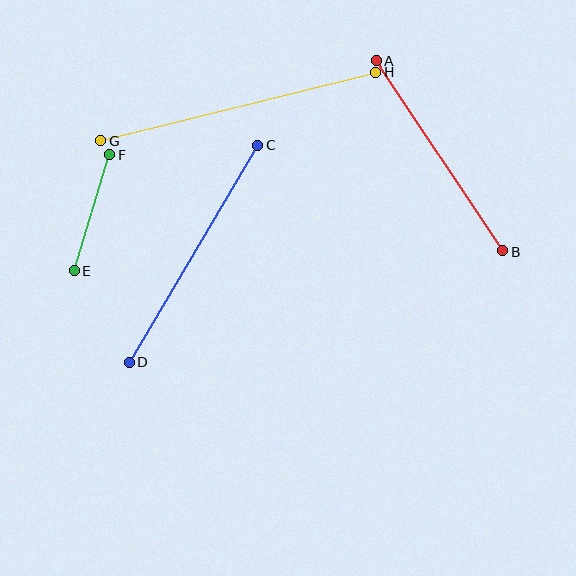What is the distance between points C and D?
The distance is approximately 252 pixels.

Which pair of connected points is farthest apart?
Points G and H are farthest apart.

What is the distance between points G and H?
The distance is approximately 283 pixels.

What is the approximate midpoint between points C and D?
The midpoint is at approximately (193, 254) pixels.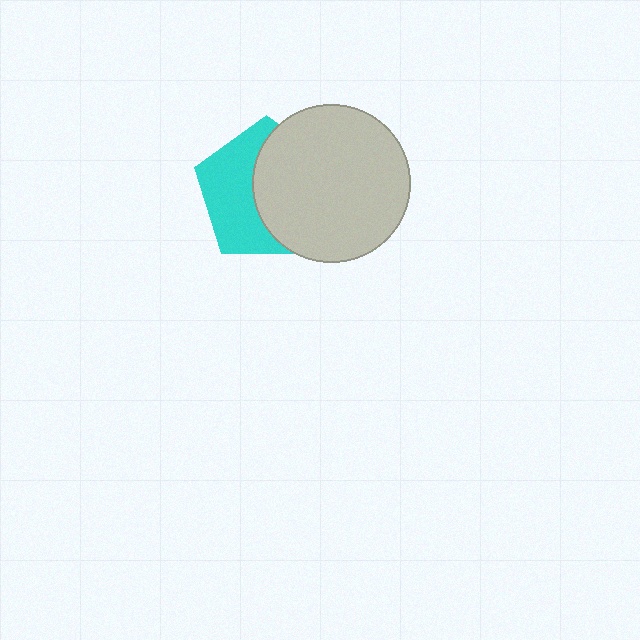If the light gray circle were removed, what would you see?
You would see the complete cyan pentagon.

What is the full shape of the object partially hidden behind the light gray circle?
The partially hidden object is a cyan pentagon.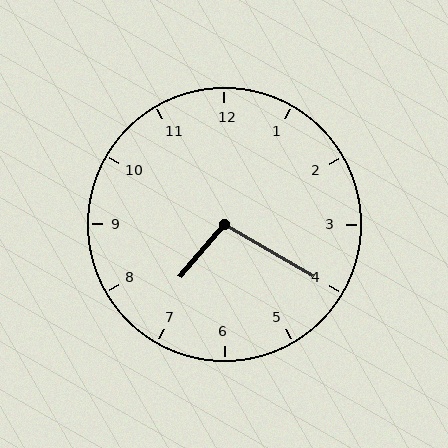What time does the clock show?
7:20.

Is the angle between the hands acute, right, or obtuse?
It is obtuse.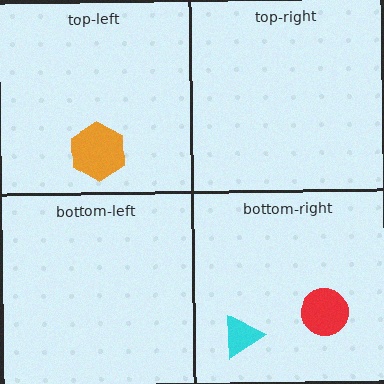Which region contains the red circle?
The bottom-right region.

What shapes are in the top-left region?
The orange hexagon.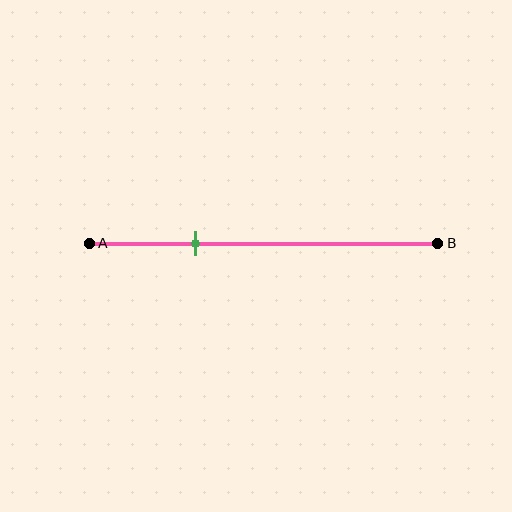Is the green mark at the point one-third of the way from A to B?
Yes, the mark is approximately at the one-third point.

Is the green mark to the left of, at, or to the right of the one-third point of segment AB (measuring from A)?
The green mark is approximately at the one-third point of segment AB.